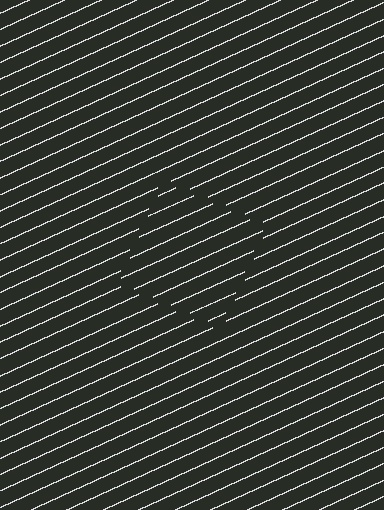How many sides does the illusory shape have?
4 sides — the line-ends trace a square.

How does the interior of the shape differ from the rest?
The interior of the shape contains the same grating, shifted by half a period — the contour is defined by the phase discontinuity where line-ends from the inner and outer gratings abut.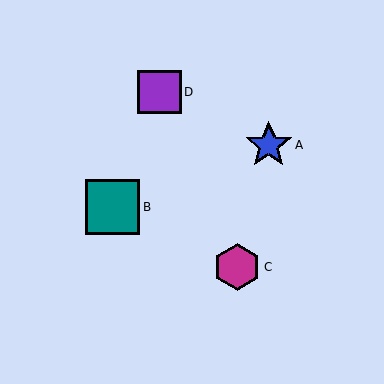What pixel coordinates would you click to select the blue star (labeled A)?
Click at (269, 145) to select the blue star A.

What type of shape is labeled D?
Shape D is a purple square.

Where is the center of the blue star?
The center of the blue star is at (269, 145).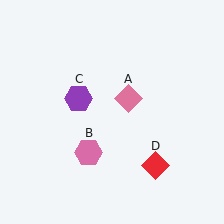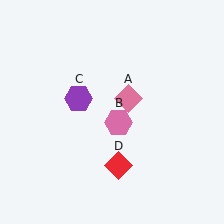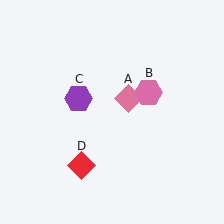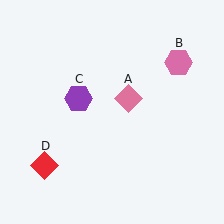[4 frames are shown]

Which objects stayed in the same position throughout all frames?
Pink diamond (object A) and purple hexagon (object C) remained stationary.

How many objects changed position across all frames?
2 objects changed position: pink hexagon (object B), red diamond (object D).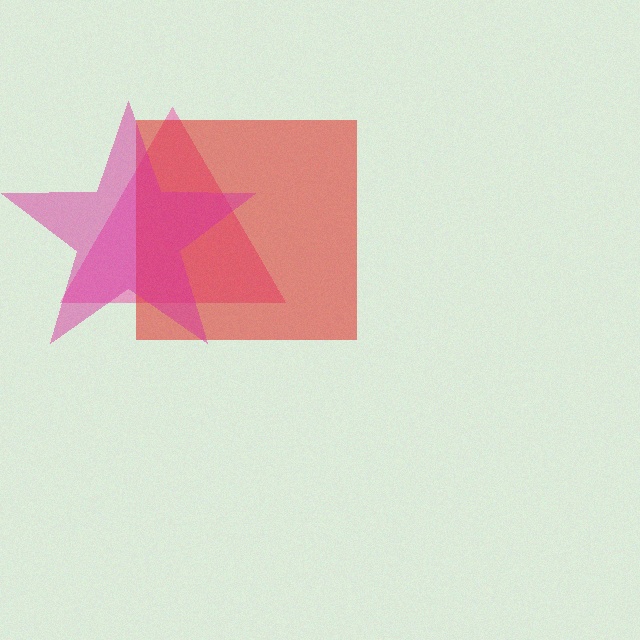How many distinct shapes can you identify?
There are 3 distinct shapes: a pink triangle, a red square, a magenta star.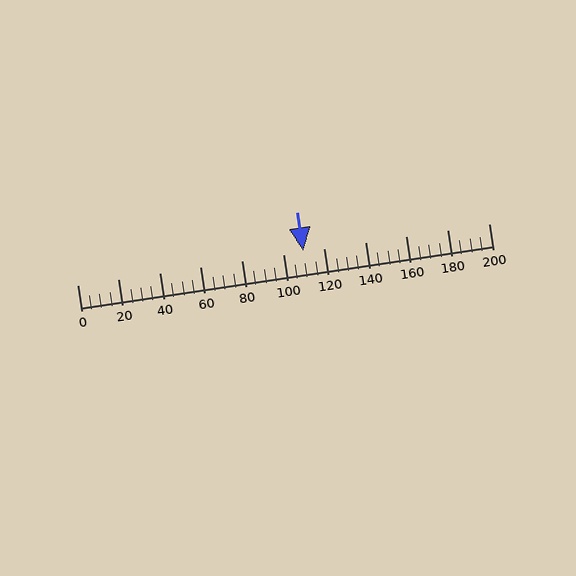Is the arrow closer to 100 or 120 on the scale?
The arrow is closer to 120.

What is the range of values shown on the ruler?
The ruler shows values from 0 to 200.